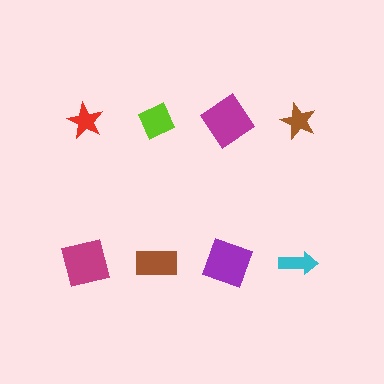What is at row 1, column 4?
A brown star.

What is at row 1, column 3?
A magenta diamond.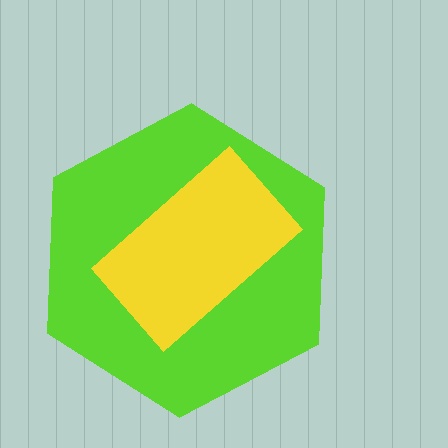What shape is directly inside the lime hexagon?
The yellow rectangle.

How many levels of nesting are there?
2.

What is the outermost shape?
The lime hexagon.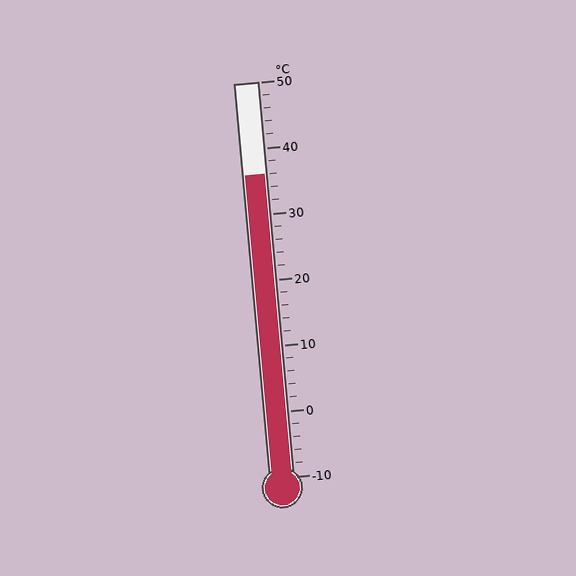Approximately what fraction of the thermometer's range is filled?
The thermometer is filled to approximately 75% of its range.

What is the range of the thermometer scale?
The thermometer scale ranges from -10°C to 50°C.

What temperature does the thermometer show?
The thermometer shows approximately 36°C.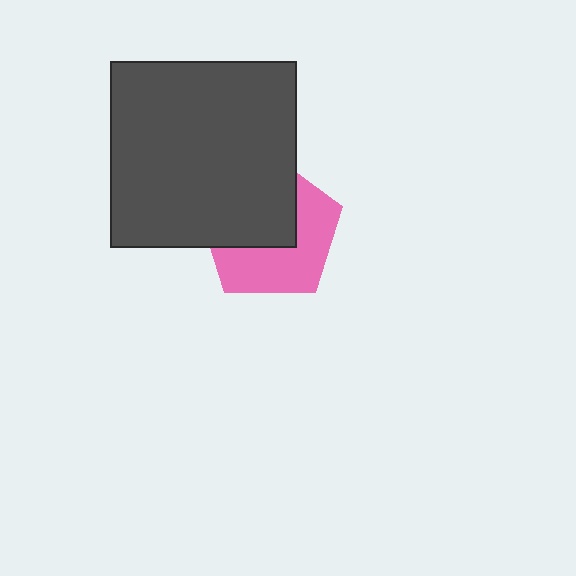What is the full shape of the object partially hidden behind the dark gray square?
The partially hidden object is a pink pentagon.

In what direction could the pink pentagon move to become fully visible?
The pink pentagon could move toward the lower-right. That would shift it out from behind the dark gray square entirely.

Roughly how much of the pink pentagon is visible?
About half of it is visible (roughly 51%).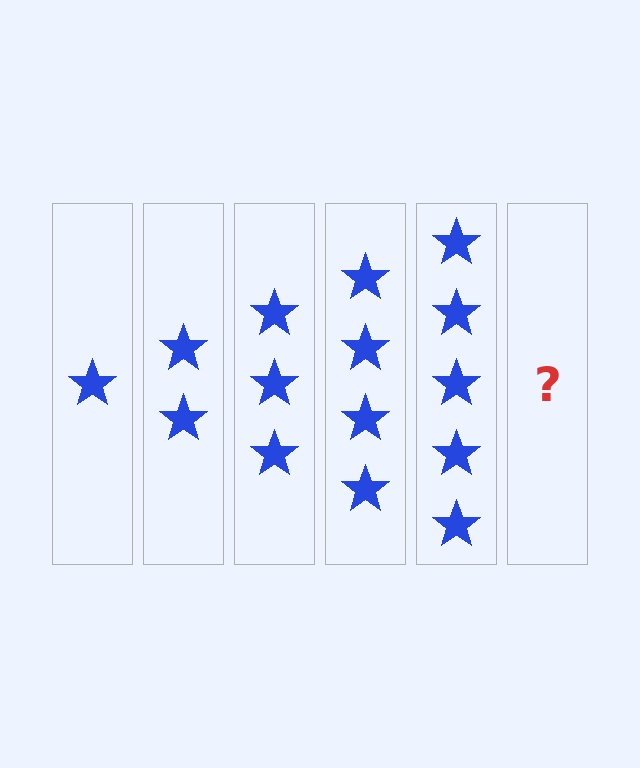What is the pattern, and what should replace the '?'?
The pattern is that each step adds one more star. The '?' should be 6 stars.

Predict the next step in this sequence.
The next step is 6 stars.